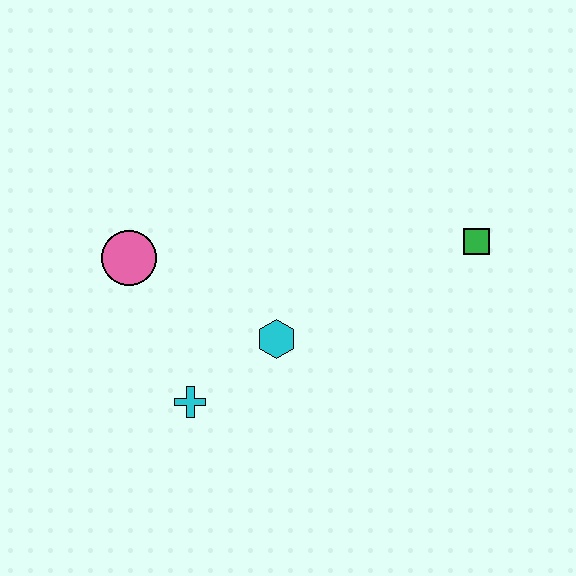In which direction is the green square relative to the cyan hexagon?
The green square is to the right of the cyan hexagon.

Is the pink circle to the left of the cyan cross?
Yes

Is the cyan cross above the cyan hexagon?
No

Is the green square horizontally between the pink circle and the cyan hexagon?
No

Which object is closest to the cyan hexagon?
The cyan cross is closest to the cyan hexagon.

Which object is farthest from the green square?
The pink circle is farthest from the green square.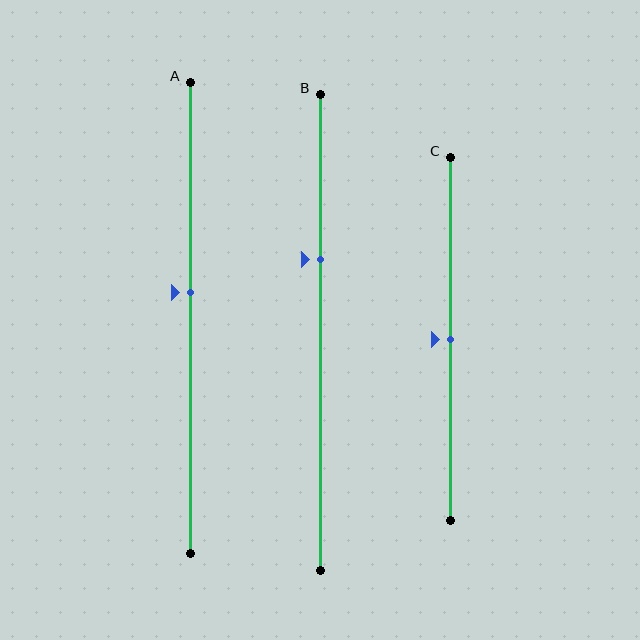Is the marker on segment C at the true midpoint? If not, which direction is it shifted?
Yes, the marker on segment C is at the true midpoint.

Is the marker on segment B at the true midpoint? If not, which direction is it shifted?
No, the marker on segment B is shifted upward by about 15% of the segment length.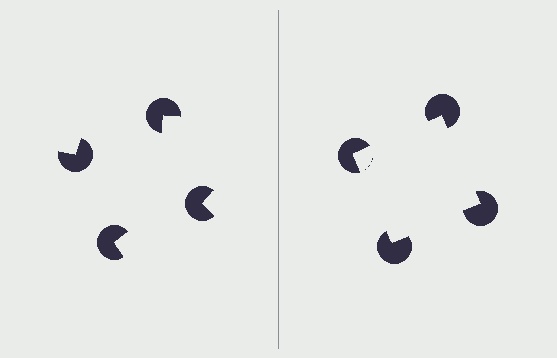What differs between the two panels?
The pac-man discs are positioned identically on both sides; only the wedge orientations differ. On the right they align to a square; on the left they are misaligned.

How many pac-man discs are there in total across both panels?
8 — 4 on each side.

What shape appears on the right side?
An illusory square.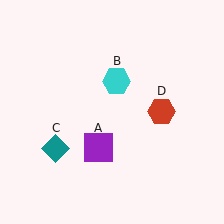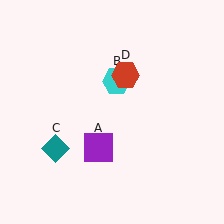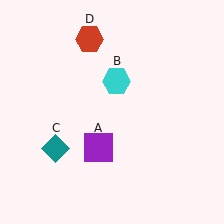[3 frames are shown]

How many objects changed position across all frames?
1 object changed position: red hexagon (object D).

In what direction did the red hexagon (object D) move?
The red hexagon (object D) moved up and to the left.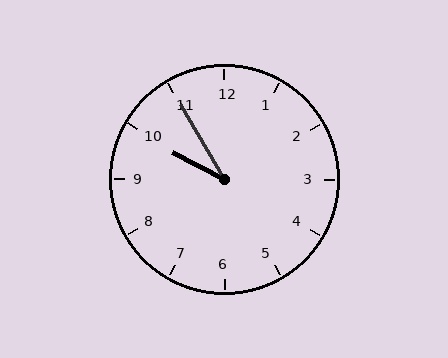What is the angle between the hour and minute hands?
Approximately 32 degrees.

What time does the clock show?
9:55.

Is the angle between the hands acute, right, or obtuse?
It is acute.